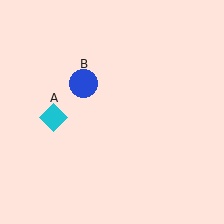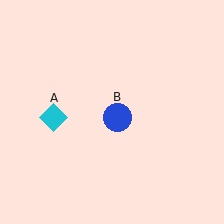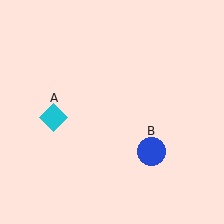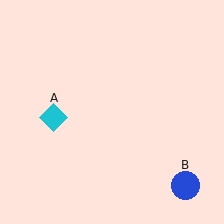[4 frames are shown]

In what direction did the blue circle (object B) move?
The blue circle (object B) moved down and to the right.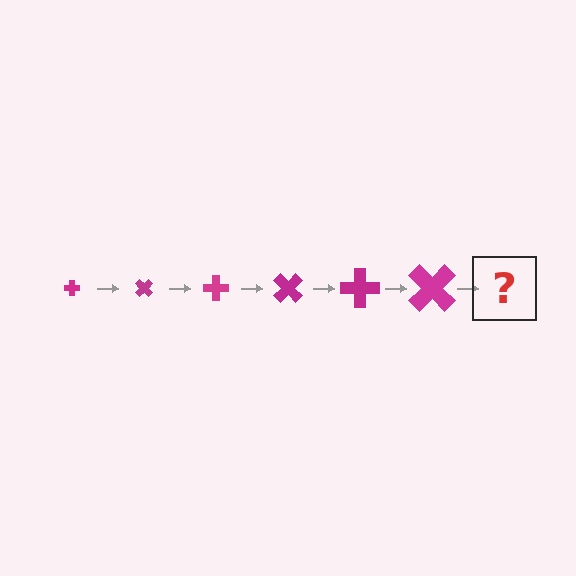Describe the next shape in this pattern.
It should be a cross, larger than the previous one and rotated 270 degrees from the start.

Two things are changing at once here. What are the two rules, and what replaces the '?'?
The two rules are that the cross grows larger each step and it rotates 45 degrees each step. The '?' should be a cross, larger than the previous one and rotated 270 degrees from the start.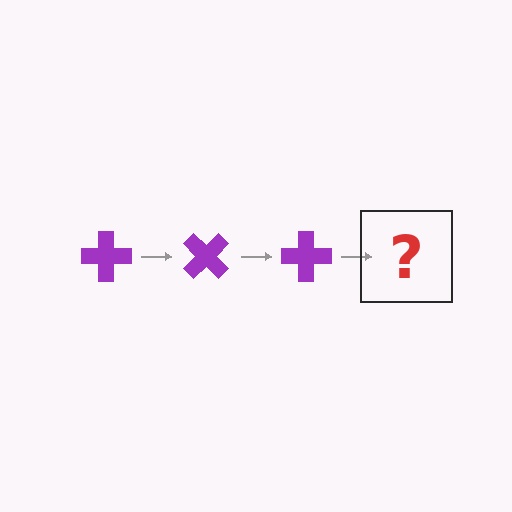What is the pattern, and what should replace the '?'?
The pattern is that the cross rotates 45 degrees each step. The '?' should be a purple cross rotated 135 degrees.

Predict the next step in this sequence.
The next step is a purple cross rotated 135 degrees.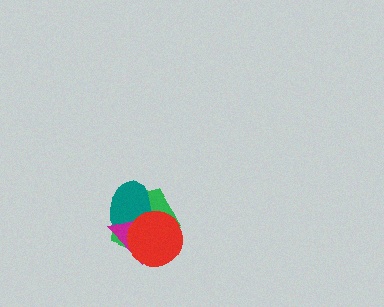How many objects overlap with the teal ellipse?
3 objects overlap with the teal ellipse.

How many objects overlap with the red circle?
3 objects overlap with the red circle.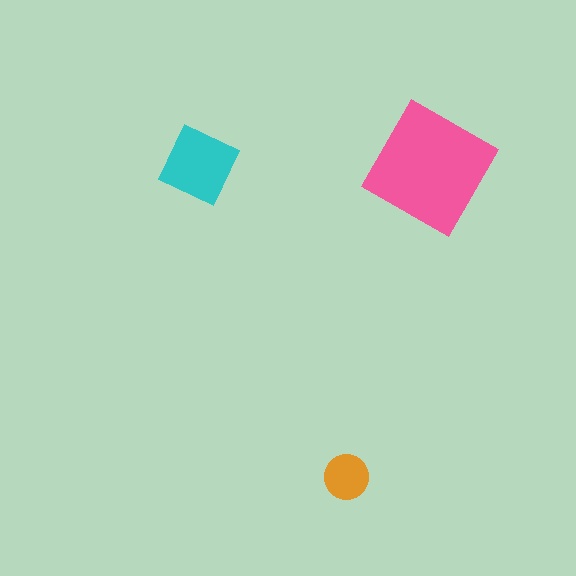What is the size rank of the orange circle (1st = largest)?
3rd.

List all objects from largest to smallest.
The pink diamond, the cyan diamond, the orange circle.